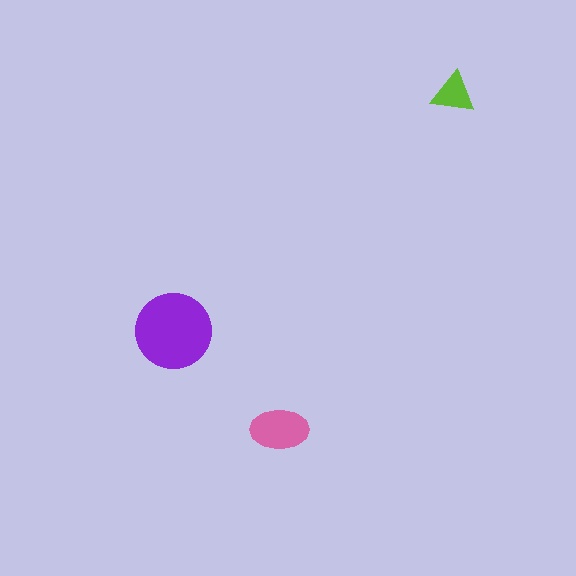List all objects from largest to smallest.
The purple circle, the pink ellipse, the lime triangle.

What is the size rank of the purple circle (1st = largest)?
1st.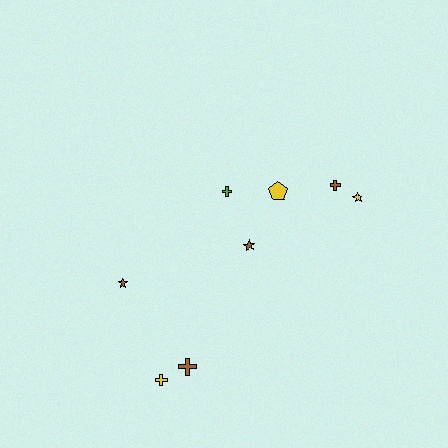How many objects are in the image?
There are 8 objects.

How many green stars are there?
There are no green stars.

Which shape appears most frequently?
Cross, with 4 objects.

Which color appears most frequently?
Brown, with 4 objects.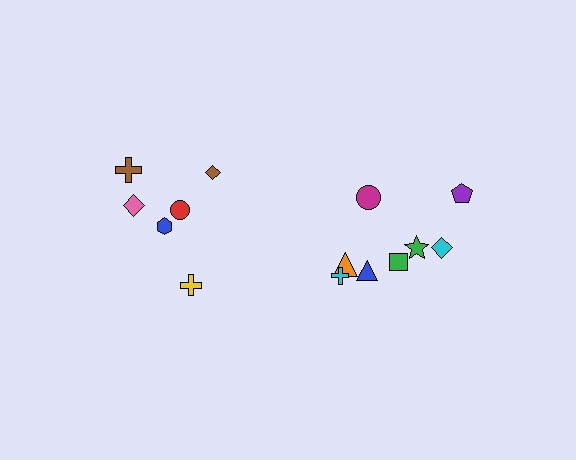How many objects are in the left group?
There are 6 objects.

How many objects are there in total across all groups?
There are 14 objects.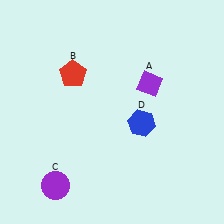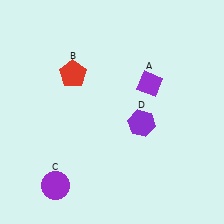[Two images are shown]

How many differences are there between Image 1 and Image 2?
There is 1 difference between the two images.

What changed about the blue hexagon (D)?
In Image 1, D is blue. In Image 2, it changed to purple.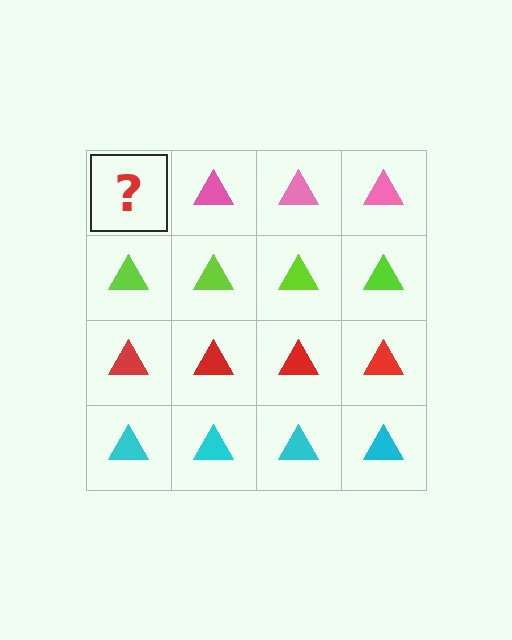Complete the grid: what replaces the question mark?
The question mark should be replaced with a pink triangle.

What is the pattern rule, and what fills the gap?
The rule is that each row has a consistent color. The gap should be filled with a pink triangle.